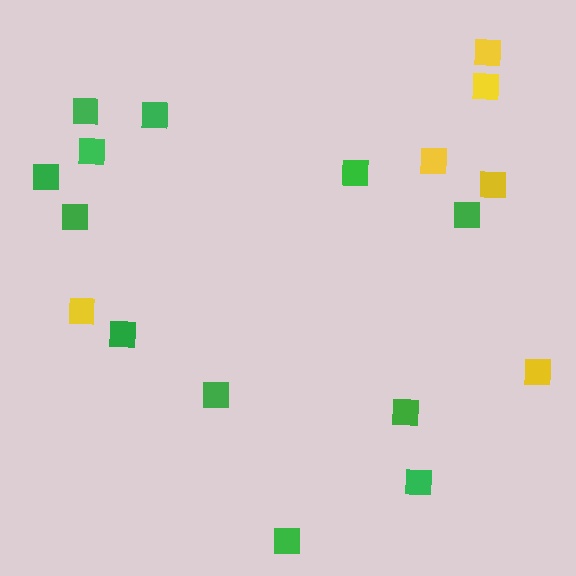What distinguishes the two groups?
There are 2 groups: one group of yellow squares (6) and one group of green squares (12).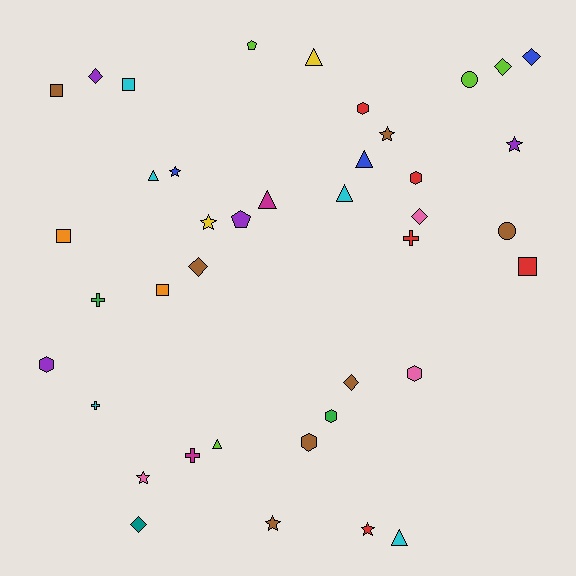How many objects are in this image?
There are 40 objects.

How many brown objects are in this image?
There are 7 brown objects.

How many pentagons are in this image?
There are 2 pentagons.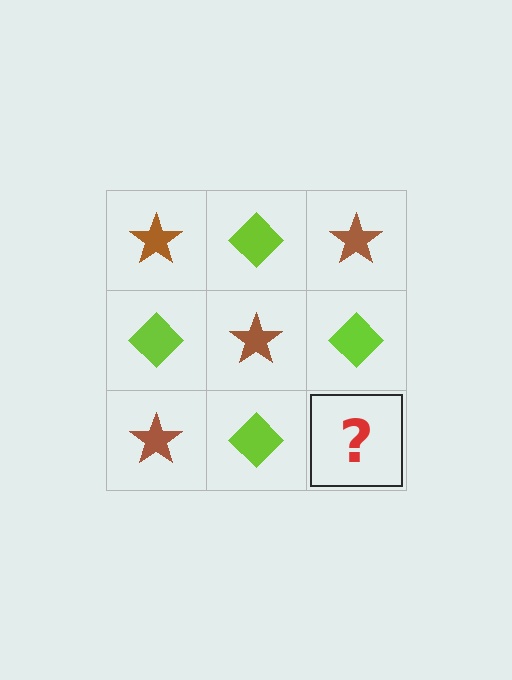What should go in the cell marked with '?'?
The missing cell should contain a brown star.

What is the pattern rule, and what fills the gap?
The rule is that it alternates brown star and lime diamond in a checkerboard pattern. The gap should be filled with a brown star.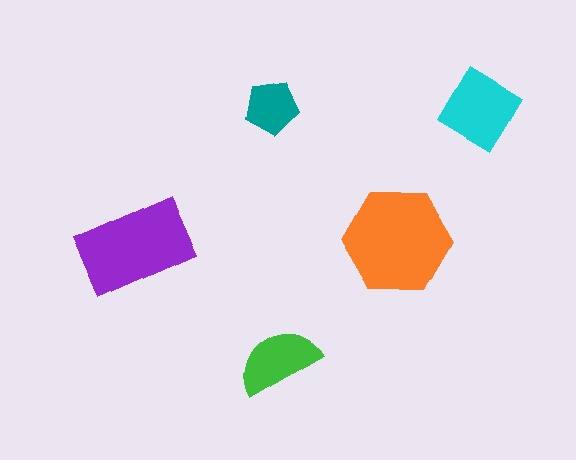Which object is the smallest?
The teal pentagon.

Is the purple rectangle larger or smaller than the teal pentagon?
Larger.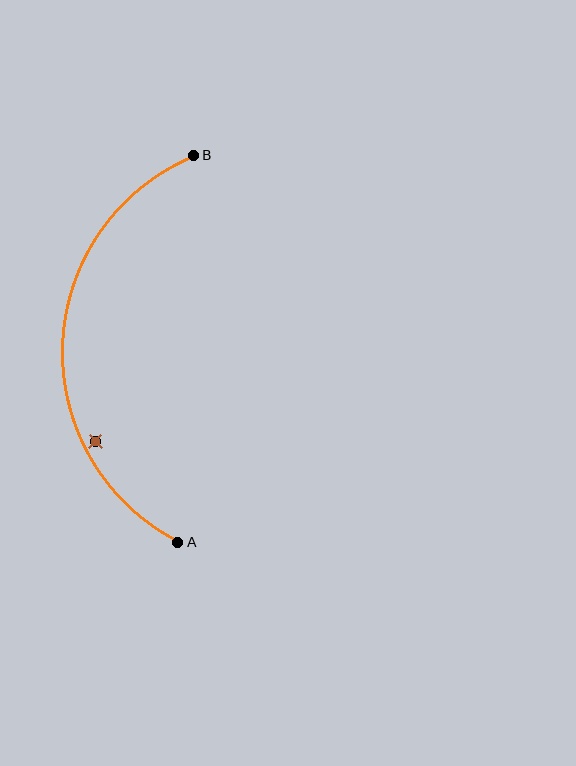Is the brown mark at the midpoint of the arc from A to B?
No — the brown mark does not lie on the arc at all. It sits slightly inside the curve.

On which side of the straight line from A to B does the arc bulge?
The arc bulges to the left of the straight line connecting A and B.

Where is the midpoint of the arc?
The arc midpoint is the point on the curve farthest from the straight line joining A and B. It sits to the left of that line.